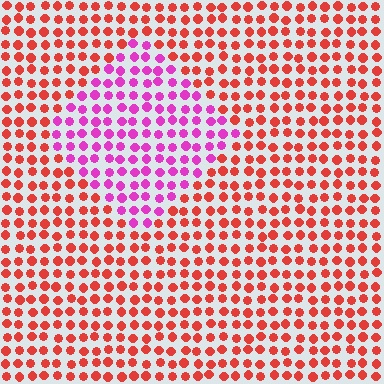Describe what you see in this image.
The image is filled with small red elements in a uniform arrangement. A diamond-shaped region is visible where the elements are tinted to a slightly different hue, forming a subtle color boundary.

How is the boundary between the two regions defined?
The boundary is defined purely by a slight shift in hue (about 53 degrees). Spacing, size, and orientation are identical on both sides.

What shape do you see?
I see a diamond.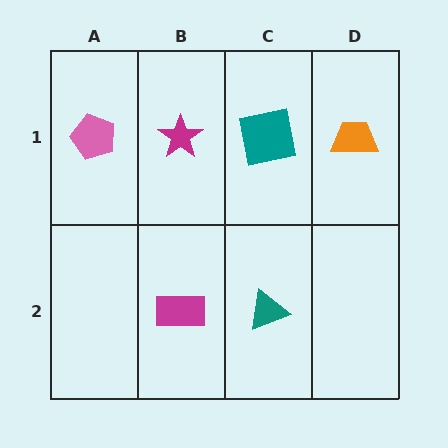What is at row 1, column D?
An orange trapezoid.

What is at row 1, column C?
A teal square.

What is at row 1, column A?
A pink pentagon.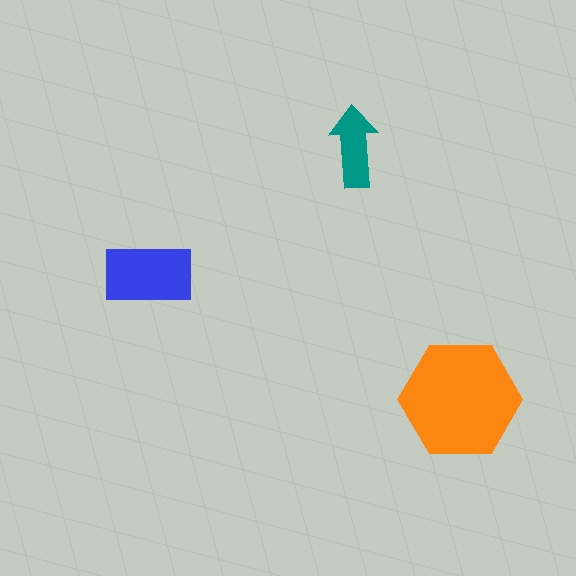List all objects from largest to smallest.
The orange hexagon, the blue rectangle, the teal arrow.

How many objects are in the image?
There are 3 objects in the image.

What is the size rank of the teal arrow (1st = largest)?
3rd.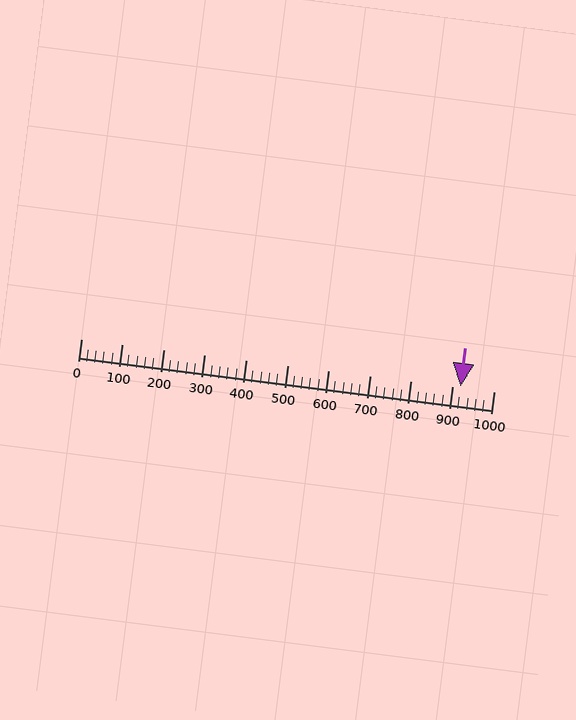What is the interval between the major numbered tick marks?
The major tick marks are spaced 100 units apart.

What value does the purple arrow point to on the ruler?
The purple arrow points to approximately 920.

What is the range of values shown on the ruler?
The ruler shows values from 0 to 1000.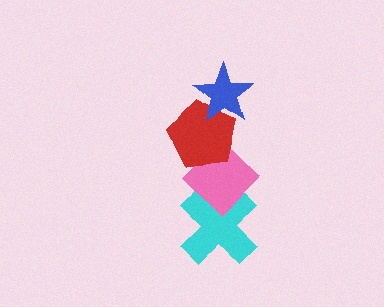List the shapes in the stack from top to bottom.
From top to bottom: the blue star, the red pentagon, the pink diamond, the cyan cross.